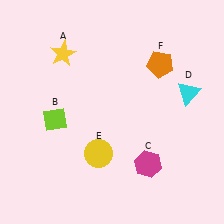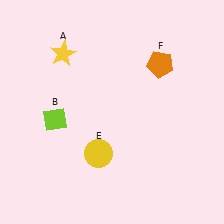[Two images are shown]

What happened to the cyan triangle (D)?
The cyan triangle (D) was removed in Image 2. It was in the top-right area of Image 1.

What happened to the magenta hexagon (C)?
The magenta hexagon (C) was removed in Image 2. It was in the bottom-right area of Image 1.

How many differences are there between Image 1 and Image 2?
There are 2 differences between the two images.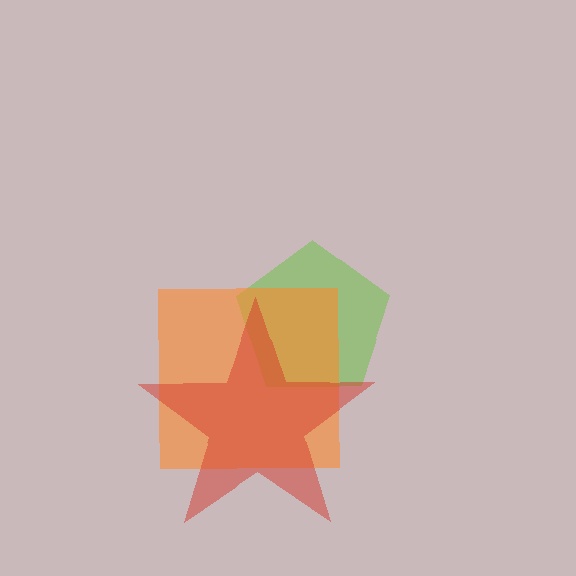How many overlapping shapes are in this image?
There are 3 overlapping shapes in the image.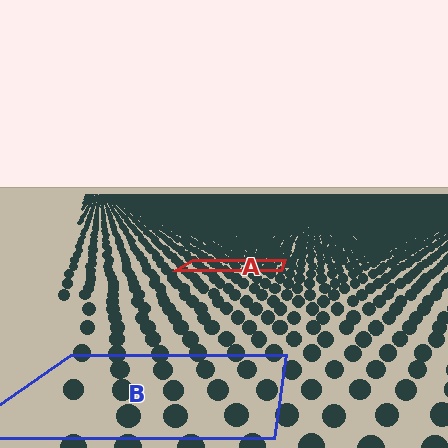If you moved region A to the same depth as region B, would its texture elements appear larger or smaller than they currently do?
They would appear larger. At a closer depth, the same texture elements are projected at a bigger on-screen size.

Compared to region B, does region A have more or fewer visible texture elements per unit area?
Region A has more texture elements per unit area — they are packed more densely because it is farther away.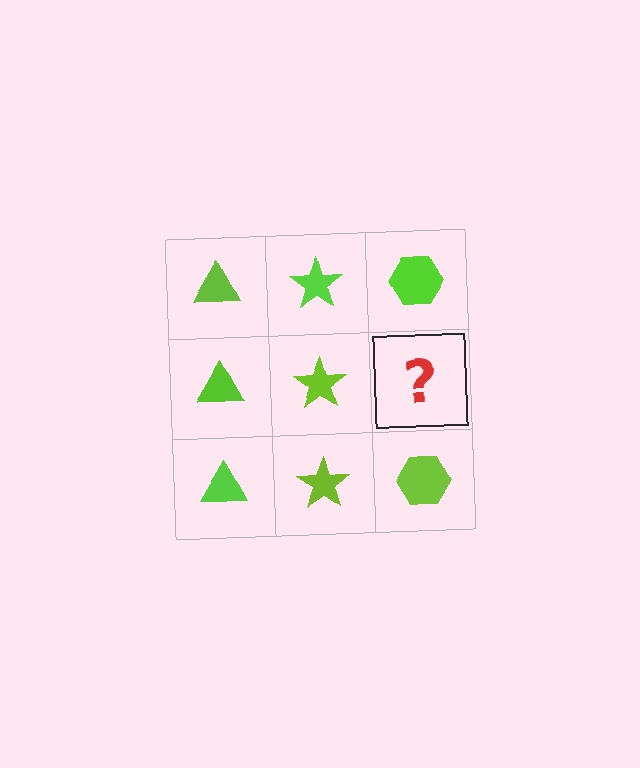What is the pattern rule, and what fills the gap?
The rule is that each column has a consistent shape. The gap should be filled with a lime hexagon.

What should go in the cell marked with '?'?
The missing cell should contain a lime hexagon.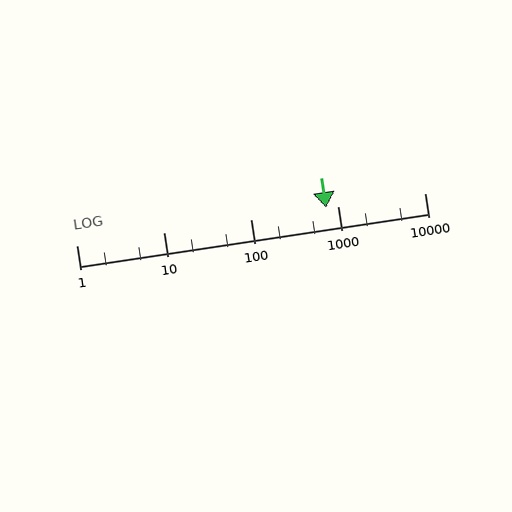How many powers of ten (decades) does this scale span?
The scale spans 4 decades, from 1 to 10000.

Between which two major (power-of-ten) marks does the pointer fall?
The pointer is between 100 and 1000.